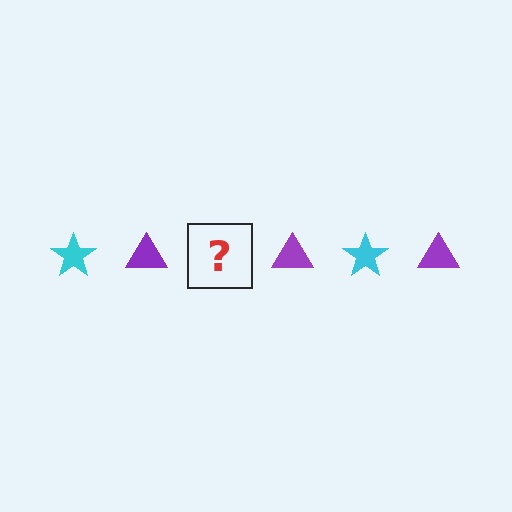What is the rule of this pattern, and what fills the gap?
The rule is that the pattern alternates between cyan star and purple triangle. The gap should be filled with a cyan star.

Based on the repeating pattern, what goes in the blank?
The blank should be a cyan star.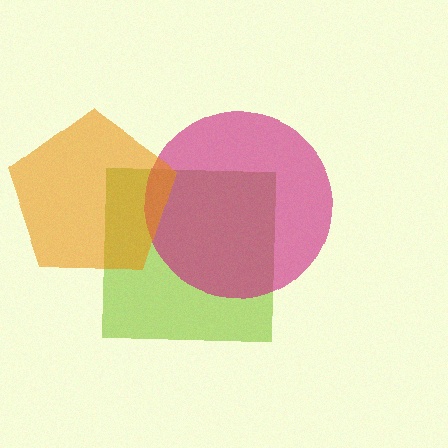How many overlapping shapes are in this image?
There are 3 overlapping shapes in the image.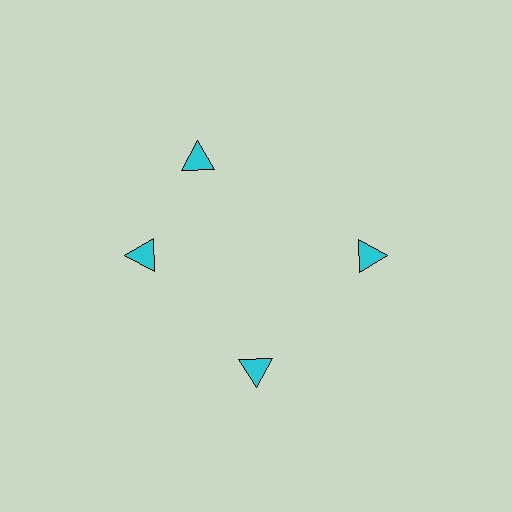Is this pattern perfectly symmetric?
No. The 4 cyan triangles are arranged in a ring, but one element near the 12 o'clock position is rotated out of alignment along the ring, breaking the 4-fold rotational symmetry.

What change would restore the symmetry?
The symmetry would be restored by rotating it back into even spacing with its neighbors so that all 4 triangles sit at equal angles and equal distance from the center.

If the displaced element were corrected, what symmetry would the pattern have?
It would have 4-fold rotational symmetry — the pattern would map onto itself every 90 degrees.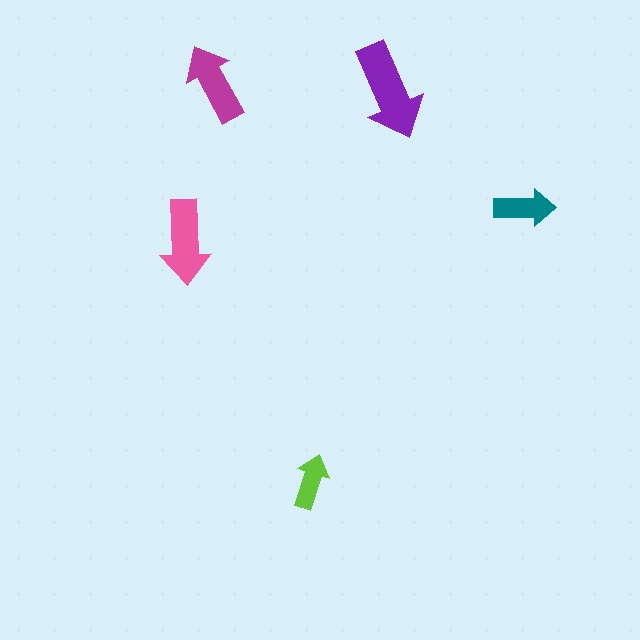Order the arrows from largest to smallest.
the purple one, the pink one, the magenta one, the teal one, the lime one.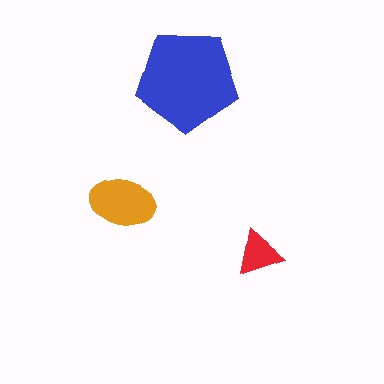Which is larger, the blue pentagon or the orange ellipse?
The blue pentagon.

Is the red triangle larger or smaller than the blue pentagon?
Smaller.